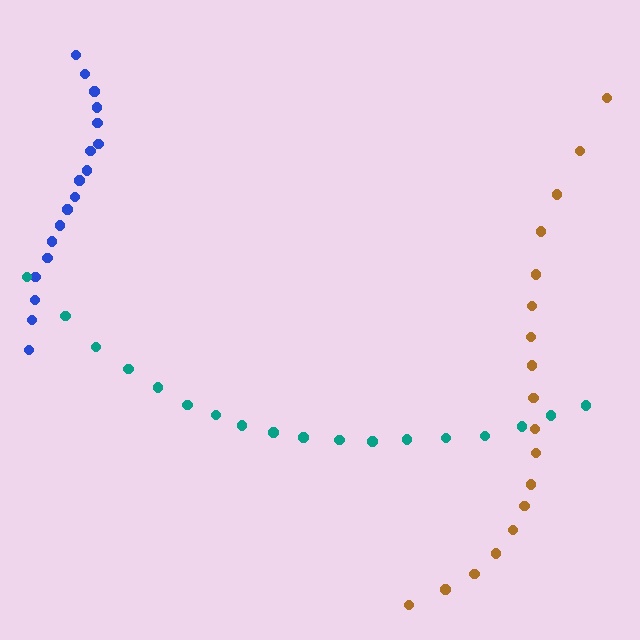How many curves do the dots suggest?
There are 3 distinct paths.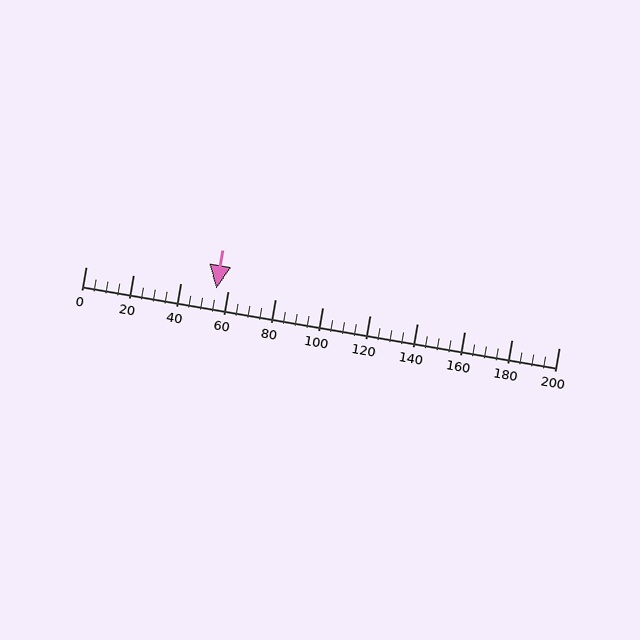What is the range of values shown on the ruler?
The ruler shows values from 0 to 200.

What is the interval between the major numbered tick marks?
The major tick marks are spaced 20 units apart.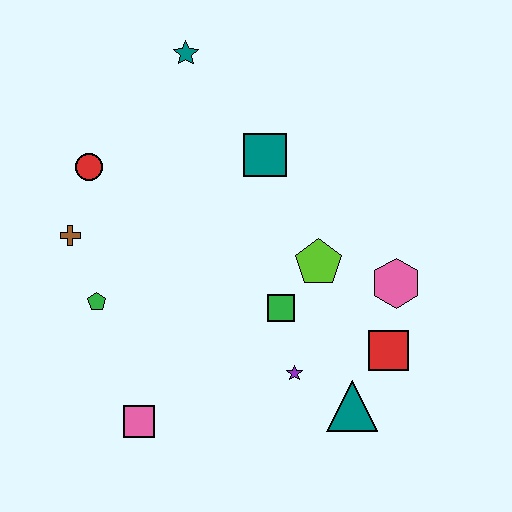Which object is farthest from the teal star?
The teal triangle is farthest from the teal star.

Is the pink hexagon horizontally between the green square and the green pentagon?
No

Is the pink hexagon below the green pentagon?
No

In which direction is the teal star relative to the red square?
The teal star is above the red square.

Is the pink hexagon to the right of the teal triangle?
Yes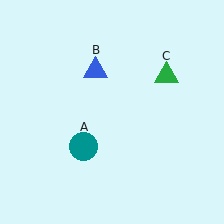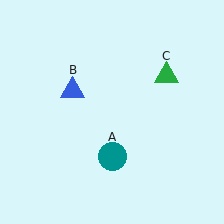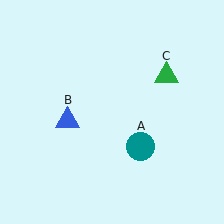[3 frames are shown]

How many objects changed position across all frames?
2 objects changed position: teal circle (object A), blue triangle (object B).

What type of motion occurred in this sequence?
The teal circle (object A), blue triangle (object B) rotated counterclockwise around the center of the scene.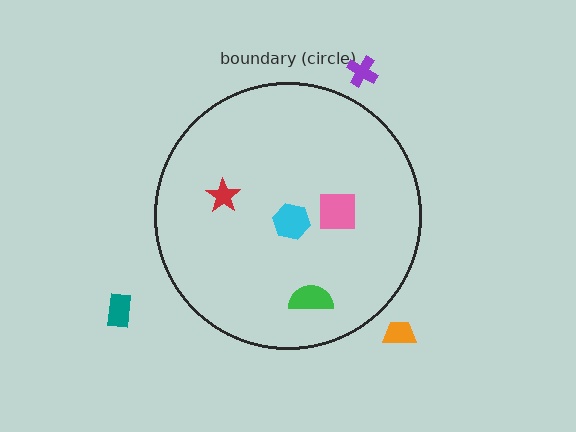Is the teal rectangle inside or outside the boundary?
Outside.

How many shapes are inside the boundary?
4 inside, 3 outside.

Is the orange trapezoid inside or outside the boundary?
Outside.